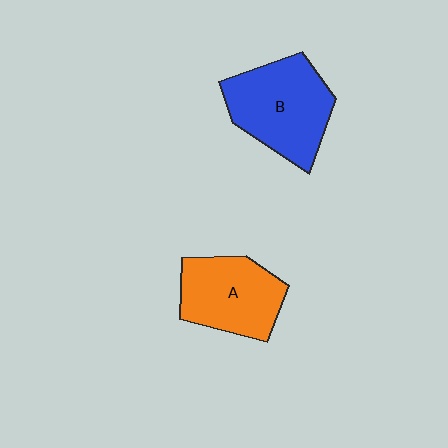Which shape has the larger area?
Shape B (blue).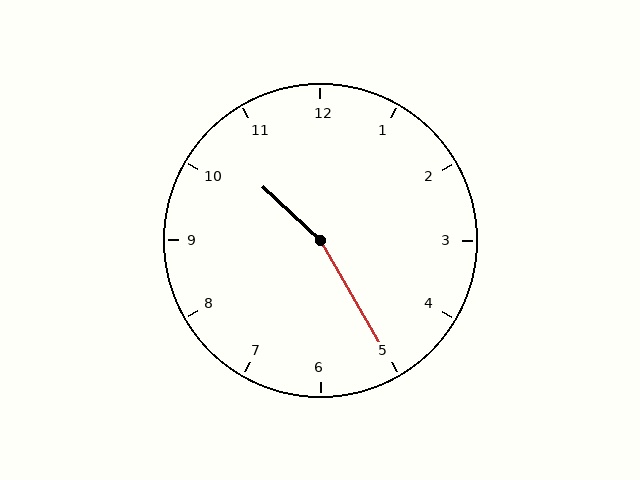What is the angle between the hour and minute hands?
Approximately 162 degrees.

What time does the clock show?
10:25.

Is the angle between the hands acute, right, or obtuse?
It is obtuse.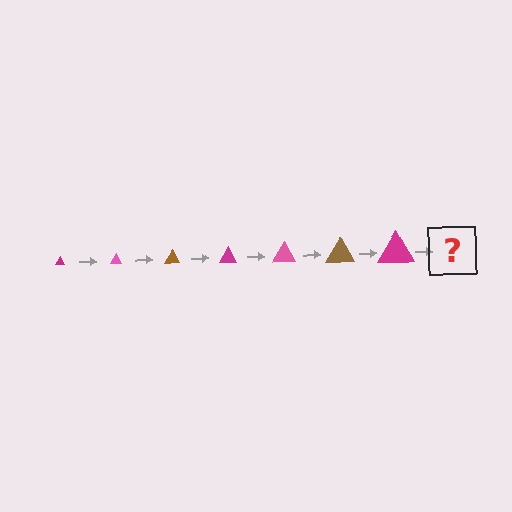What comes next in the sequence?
The next element should be a pink triangle, larger than the previous one.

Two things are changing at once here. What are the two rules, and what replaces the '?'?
The two rules are that the triangle grows larger each step and the color cycles through magenta, pink, and brown. The '?' should be a pink triangle, larger than the previous one.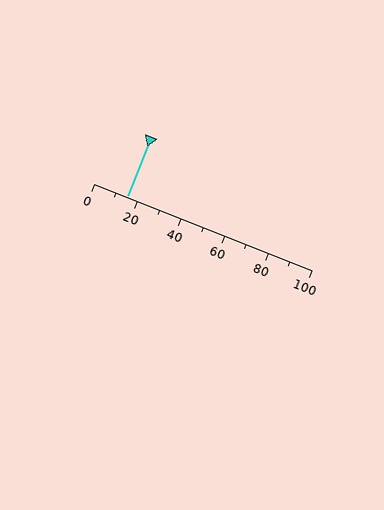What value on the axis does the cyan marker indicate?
The marker indicates approximately 15.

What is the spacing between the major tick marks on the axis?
The major ticks are spaced 20 apart.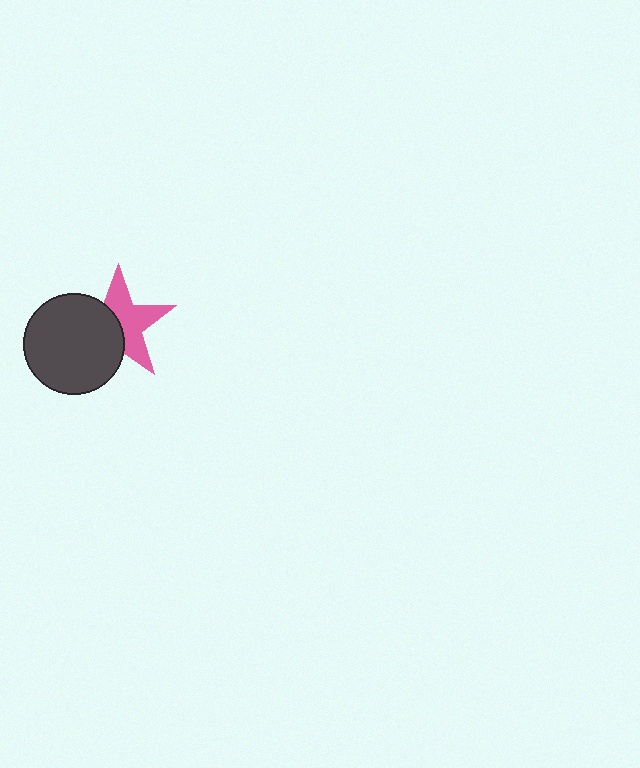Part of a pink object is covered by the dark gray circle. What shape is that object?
It is a star.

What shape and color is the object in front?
The object in front is a dark gray circle.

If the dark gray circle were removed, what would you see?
You would see the complete pink star.